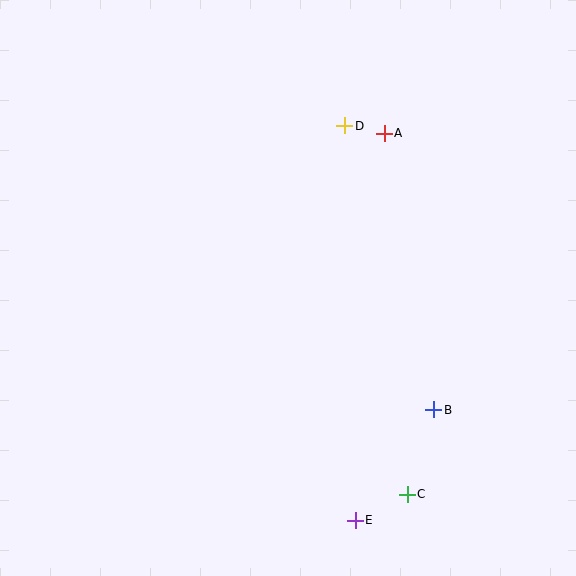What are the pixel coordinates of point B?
Point B is at (434, 410).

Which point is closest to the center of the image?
Point D at (345, 126) is closest to the center.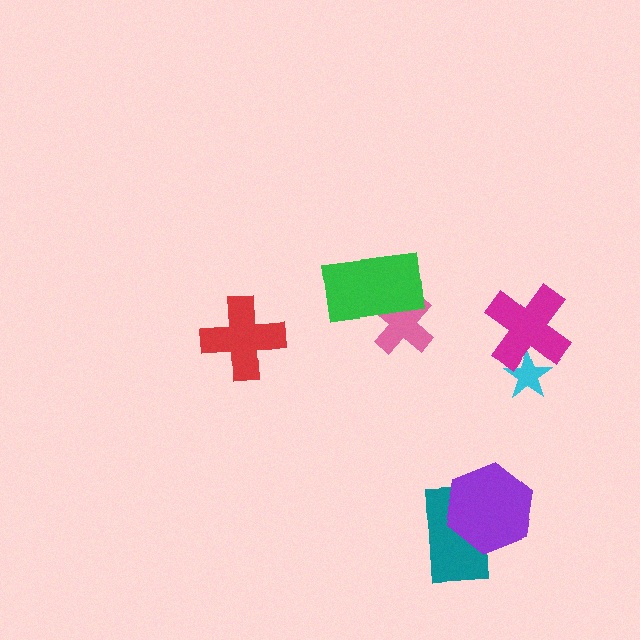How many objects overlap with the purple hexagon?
1 object overlaps with the purple hexagon.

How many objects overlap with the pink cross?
1 object overlaps with the pink cross.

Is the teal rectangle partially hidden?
Yes, it is partially covered by another shape.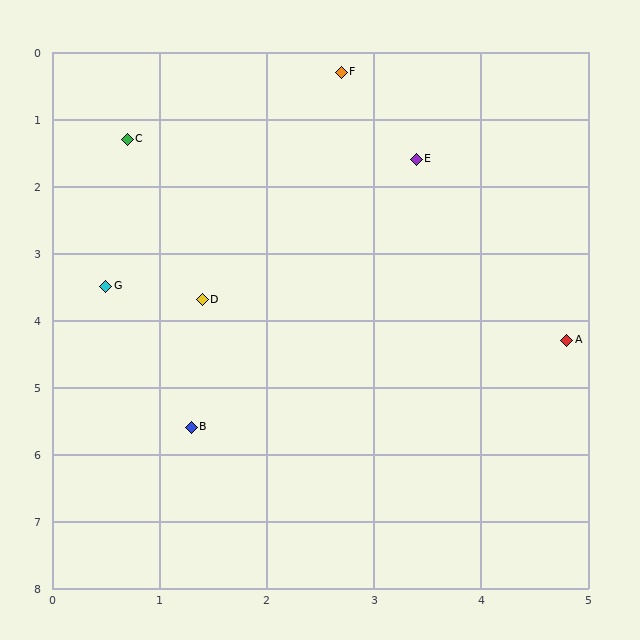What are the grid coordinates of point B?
Point B is at approximately (1.3, 5.6).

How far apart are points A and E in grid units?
Points A and E are about 3.0 grid units apart.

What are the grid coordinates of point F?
Point F is at approximately (2.7, 0.3).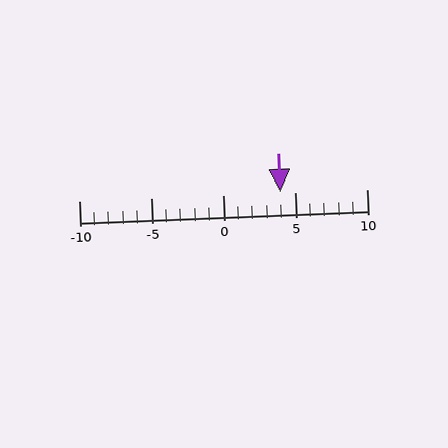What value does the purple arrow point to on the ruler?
The purple arrow points to approximately 4.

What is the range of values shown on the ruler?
The ruler shows values from -10 to 10.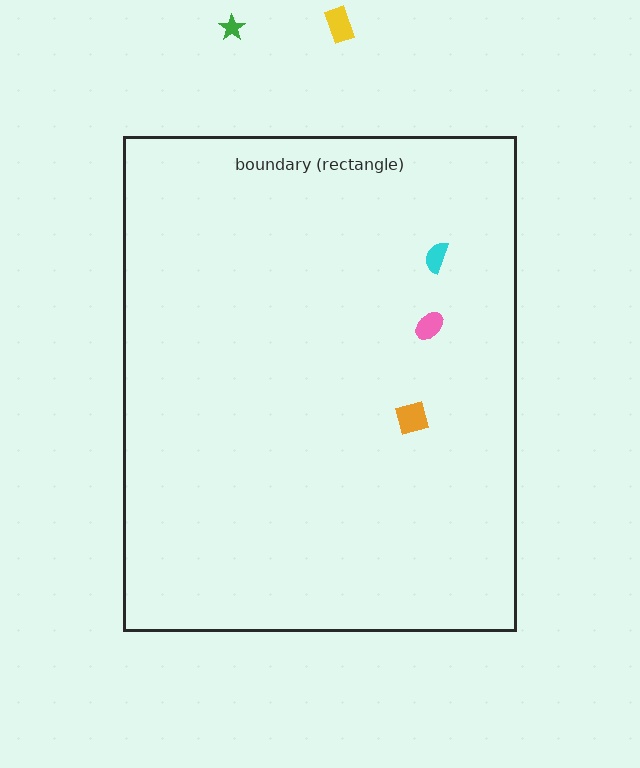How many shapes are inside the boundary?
3 inside, 2 outside.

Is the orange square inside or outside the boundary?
Inside.